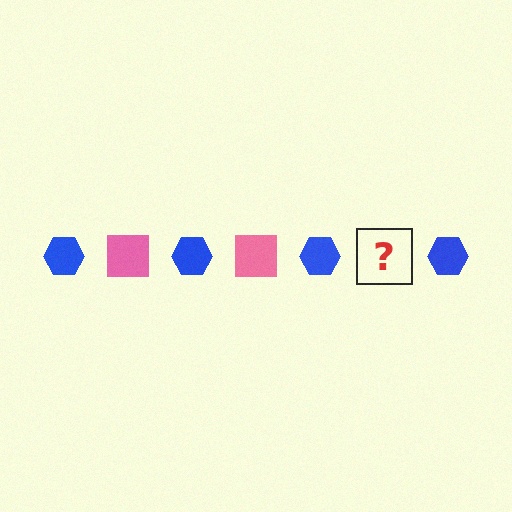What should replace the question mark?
The question mark should be replaced with a pink square.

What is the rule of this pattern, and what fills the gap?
The rule is that the pattern alternates between blue hexagon and pink square. The gap should be filled with a pink square.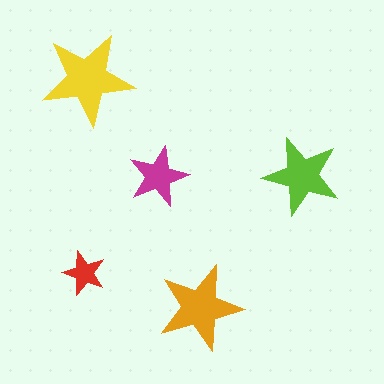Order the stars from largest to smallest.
the yellow one, the orange one, the lime one, the magenta one, the red one.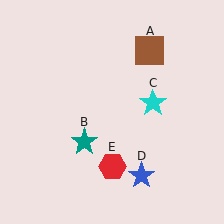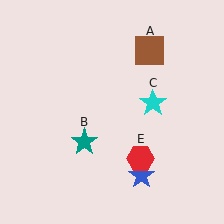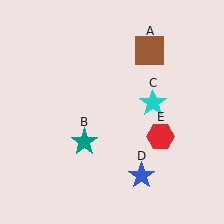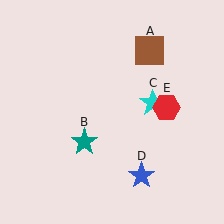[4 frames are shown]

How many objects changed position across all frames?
1 object changed position: red hexagon (object E).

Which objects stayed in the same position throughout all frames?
Brown square (object A) and teal star (object B) and cyan star (object C) and blue star (object D) remained stationary.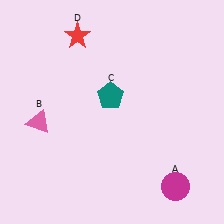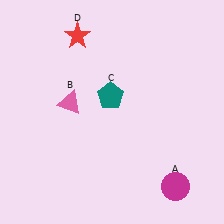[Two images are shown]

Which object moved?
The pink triangle (B) moved right.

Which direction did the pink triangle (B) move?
The pink triangle (B) moved right.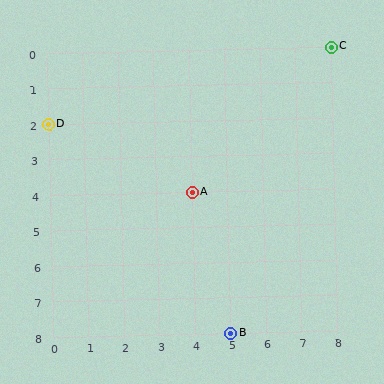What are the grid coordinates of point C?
Point C is at grid coordinates (8, 0).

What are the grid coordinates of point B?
Point B is at grid coordinates (5, 8).